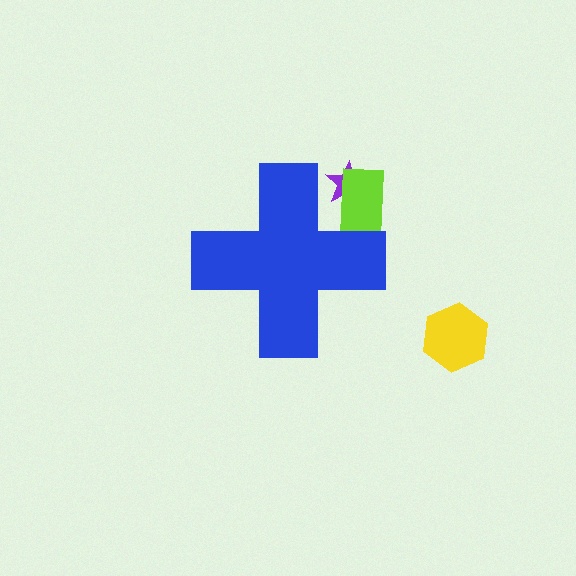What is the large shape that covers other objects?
A blue cross.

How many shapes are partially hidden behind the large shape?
2 shapes are partially hidden.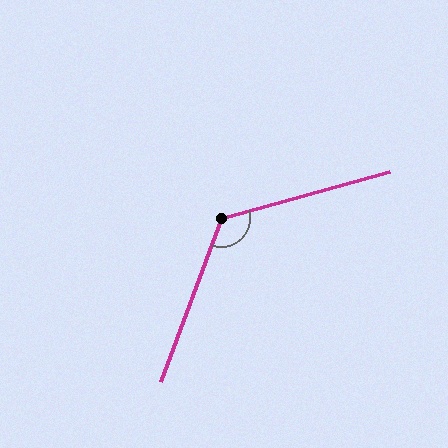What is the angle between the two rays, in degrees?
Approximately 126 degrees.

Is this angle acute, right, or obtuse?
It is obtuse.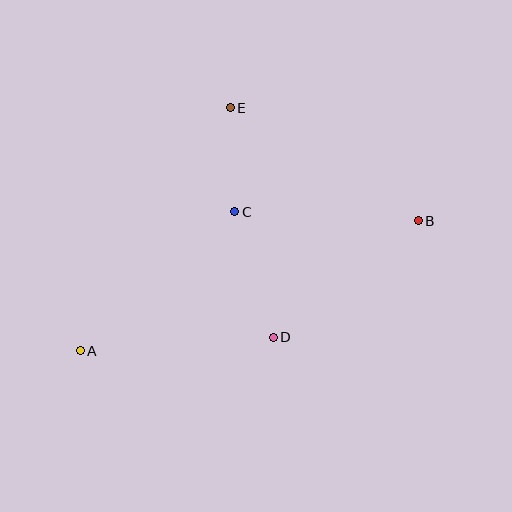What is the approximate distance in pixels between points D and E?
The distance between D and E is approximately 234 pixels.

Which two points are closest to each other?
Points C and E are closest to each other.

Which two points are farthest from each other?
Points A and B are farthest from each other.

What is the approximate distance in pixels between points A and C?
The distance between A and C is approximately 208 pixels.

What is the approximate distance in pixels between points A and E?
The distance between A and E is approximately 286 pixels.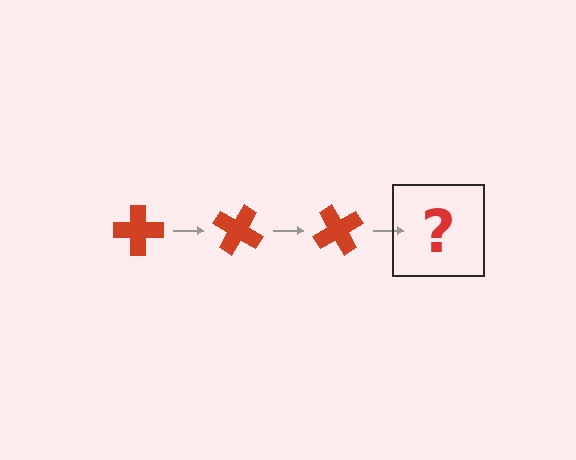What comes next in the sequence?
The next element should be a red cross rotated 90 degrees.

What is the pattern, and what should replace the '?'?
The pattern is that the cross rotates 30 degrees each step. The '?' should be a red cross rotated 90 degrees.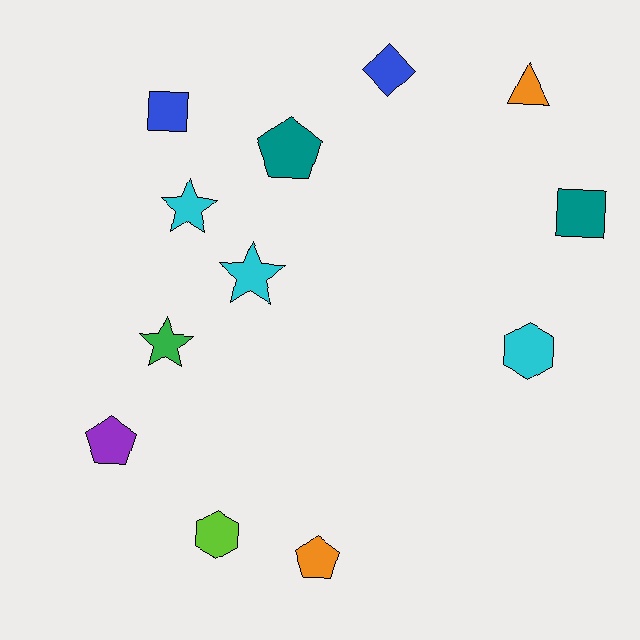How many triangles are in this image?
There is 1 triangle.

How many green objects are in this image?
There is 1 green object.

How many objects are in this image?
There are 12 objects.